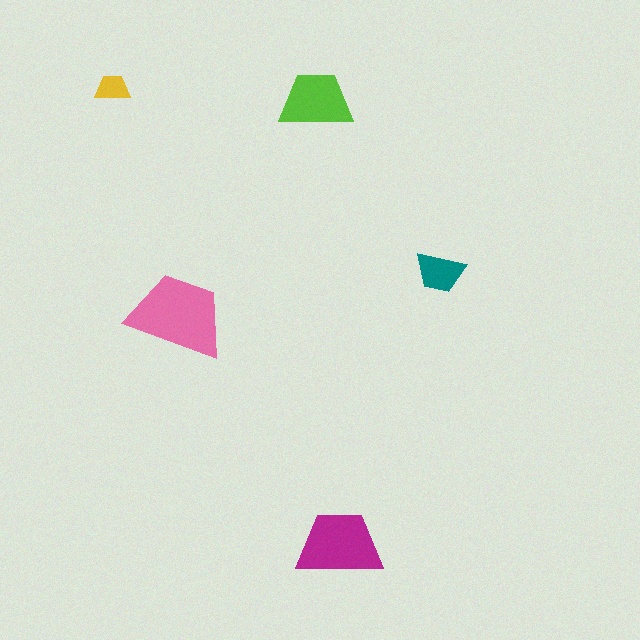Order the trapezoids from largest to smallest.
the pink one, the magenta one, the lime one, the teal one, the yellow one.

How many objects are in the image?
There are 5 objects in the image.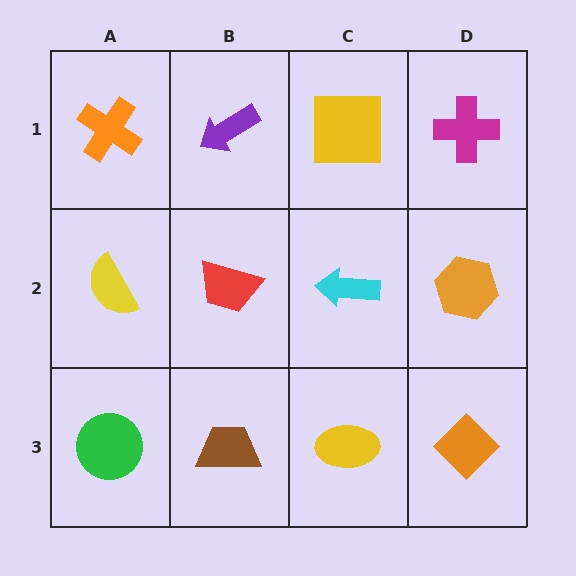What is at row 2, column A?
A yellow semicircle.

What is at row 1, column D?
A magenta cross.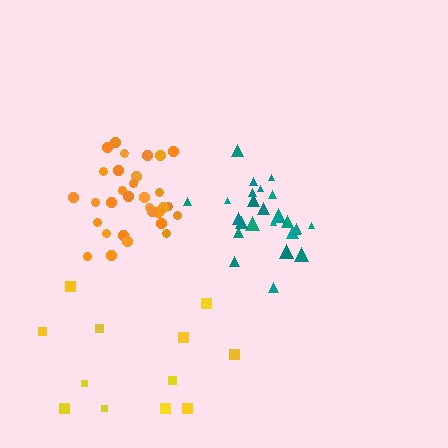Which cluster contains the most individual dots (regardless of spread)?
Orange (31).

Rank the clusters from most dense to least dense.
orange, teal, yellow.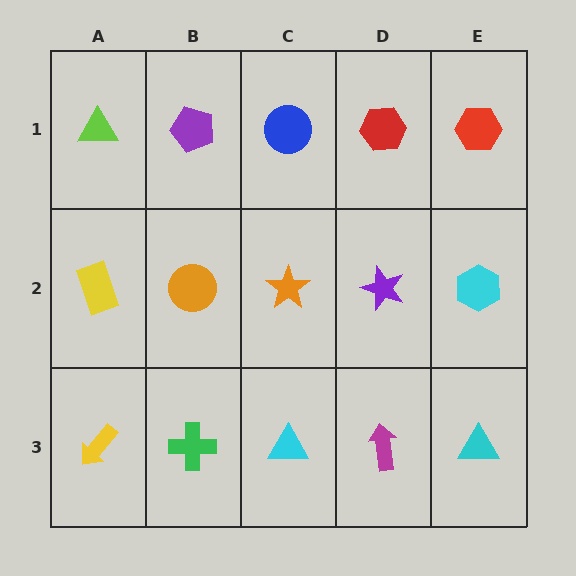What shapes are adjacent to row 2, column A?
A lime triangle (row 1, column A), a yellow arrow (row 3, column A), an orange circle (row 2, column B).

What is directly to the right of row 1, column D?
A red hexagon.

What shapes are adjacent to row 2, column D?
A red hexagon (row 1, column D), a magenta arrow (row 3, column D), an orange star (row 2, column C), a cyan hexagon (row 2, column E).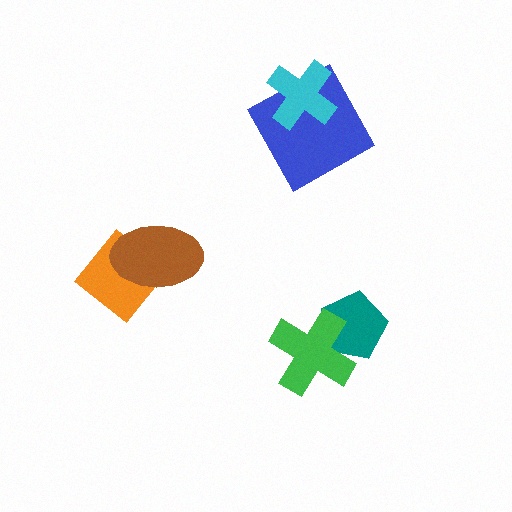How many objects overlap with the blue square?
1 object overlaps with the blue square.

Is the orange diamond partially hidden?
Yes, it is partially covered by another shape.